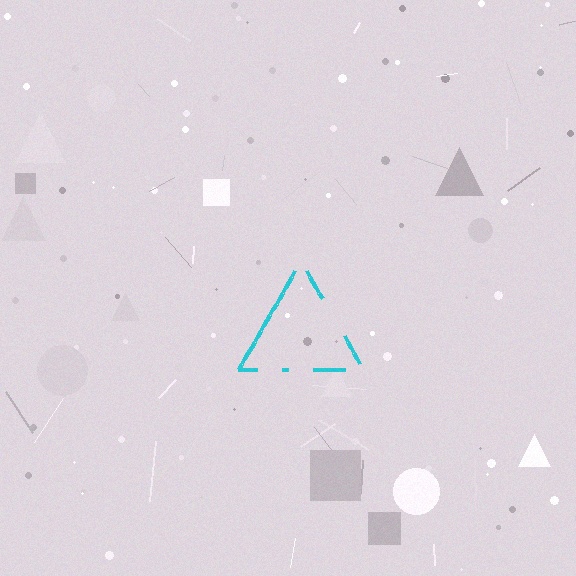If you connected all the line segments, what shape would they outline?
They would outline a triangle.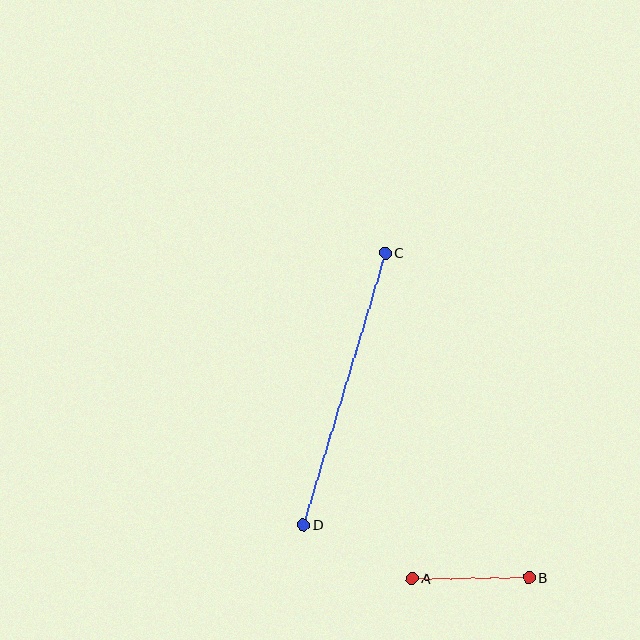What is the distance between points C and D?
The distance is approximately 284 pixels.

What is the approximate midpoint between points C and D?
The midpoint is at approximately (344, 389) pixels.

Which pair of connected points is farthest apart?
Points C and D are farthest apart.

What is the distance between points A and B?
The distance is approximately 116 pixels.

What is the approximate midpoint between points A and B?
The midpoint is at approximately (471, 578) pixels.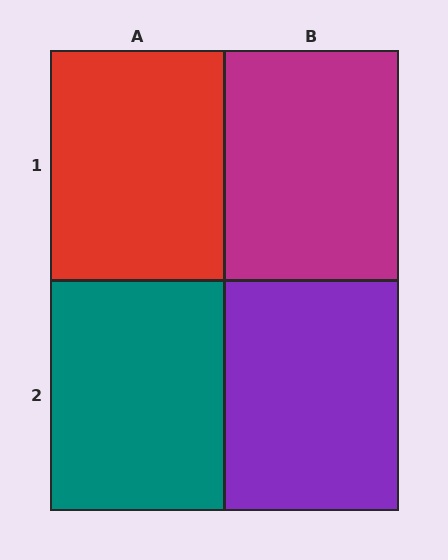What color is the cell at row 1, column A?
Red.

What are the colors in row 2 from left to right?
Teal, purple.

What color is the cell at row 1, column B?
Magenta.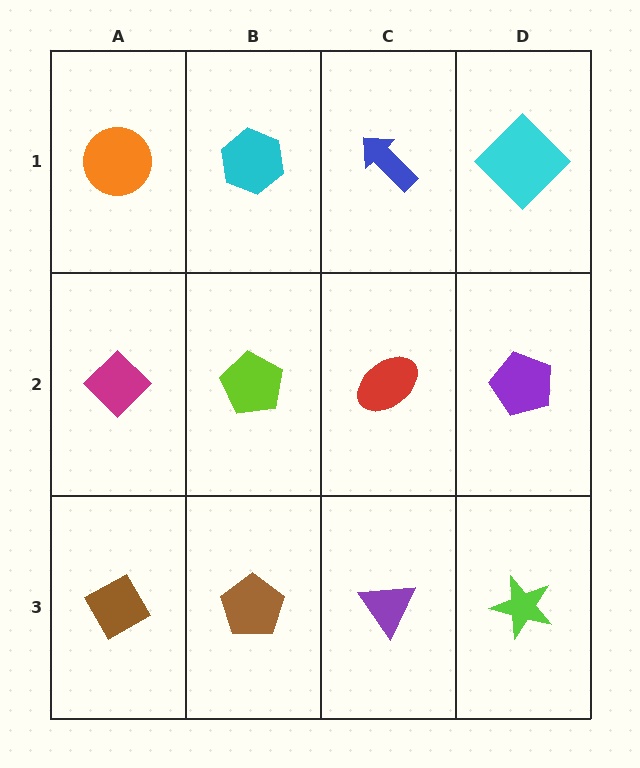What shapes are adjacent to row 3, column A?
A magenta diamond (row 2, column A), a brown pentagon (row 3, column B).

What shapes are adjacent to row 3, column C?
A red ellipse (row 2, column C), a brown pentagon (row 3, column B), a lime star (row 3, column D).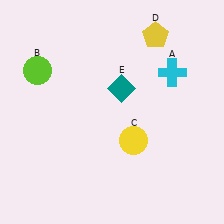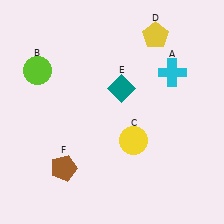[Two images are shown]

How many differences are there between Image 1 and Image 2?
There is 1 difference between the two images.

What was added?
A brown pentagon (F) was added in Image 2.